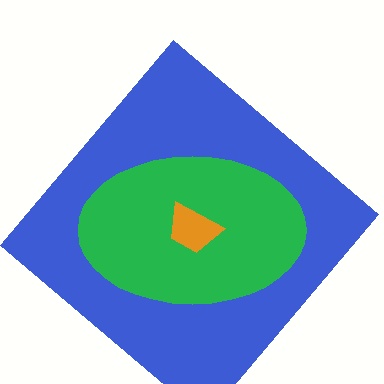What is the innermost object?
The orange trapezoid.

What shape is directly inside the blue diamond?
The green ellipse.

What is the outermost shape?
The blue diamond.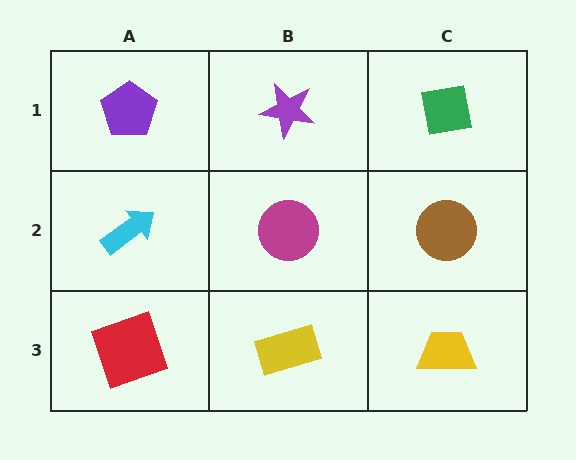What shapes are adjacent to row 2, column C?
A green square (row 1, column C), a yellow trapezoid (row 3, column C), a magenta circle (row 2, column B).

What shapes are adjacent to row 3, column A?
A cyan arrow (row 2, column A), a yellow rectangle (row 3, column B).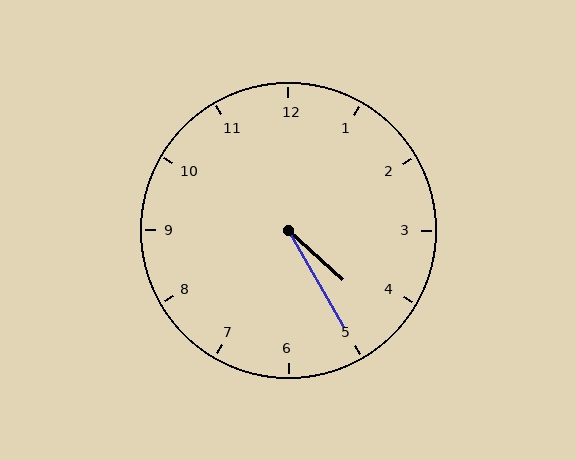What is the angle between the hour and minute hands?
Approximately 18 degrees.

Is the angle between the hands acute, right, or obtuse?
It is acute.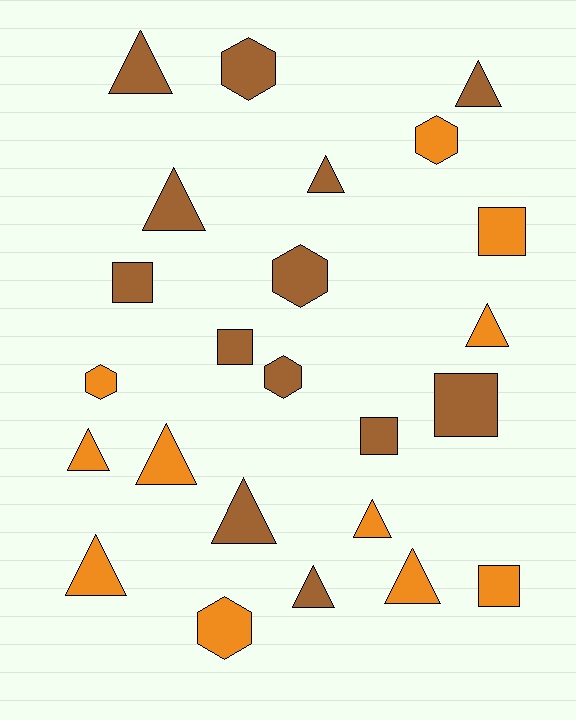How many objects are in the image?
There are 24 objects.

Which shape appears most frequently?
Triangle, with 12 objects.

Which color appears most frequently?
Brown, with 13 objects.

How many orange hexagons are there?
There are 3 orange hexagons.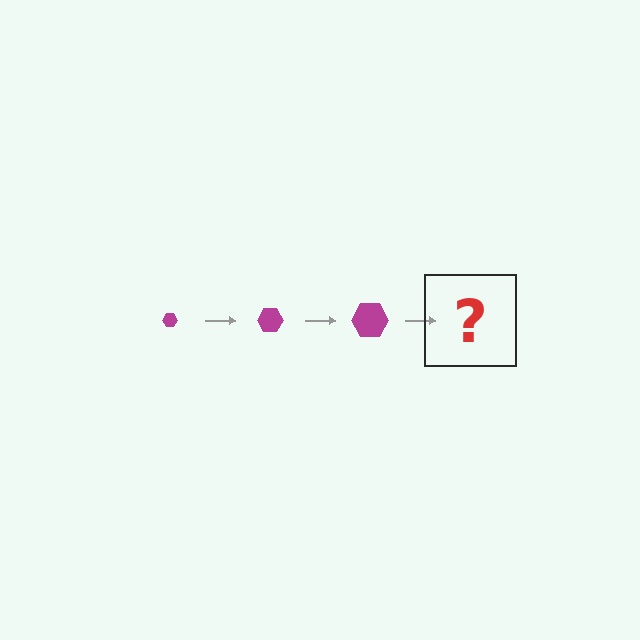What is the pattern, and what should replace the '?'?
The pattern is that the hexagon gets progressively larger each step. The '?' should be a magenta hexagon, larger than the previous one.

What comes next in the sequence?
The next element should be a magenta hexagon, larger than the previous one.